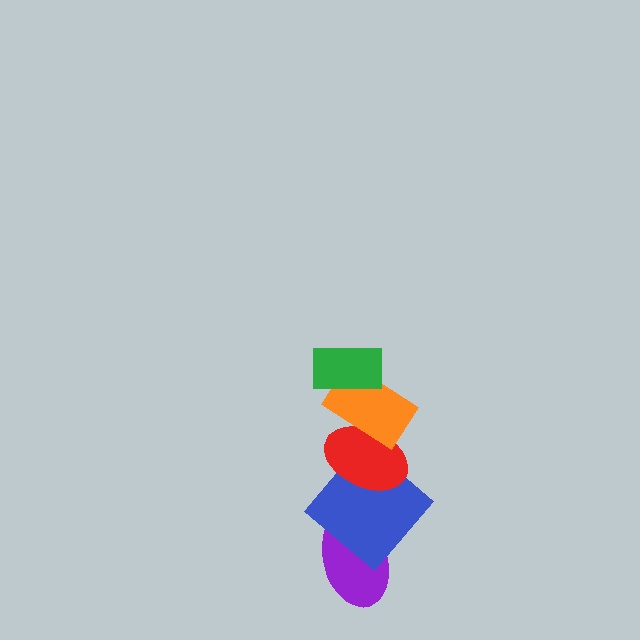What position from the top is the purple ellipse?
The purple ellipse is 5th from the top.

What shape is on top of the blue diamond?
The red ellipse is on top of the blue diamond.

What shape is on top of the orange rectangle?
The green rectangle is on top of the orange rectangle.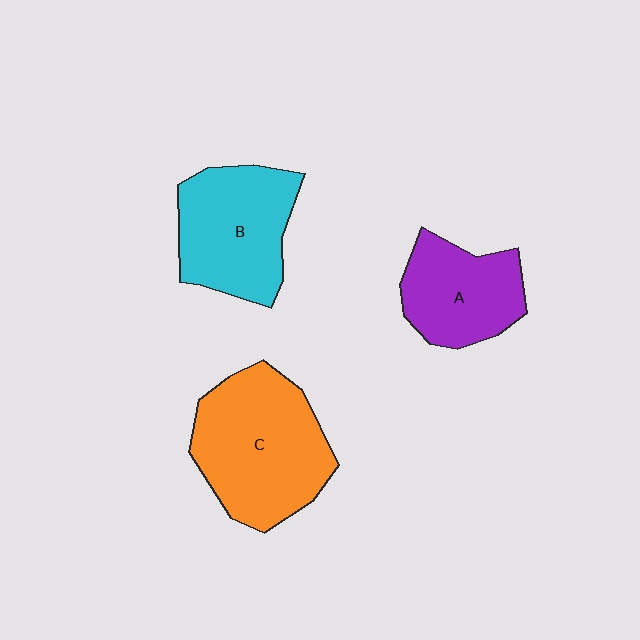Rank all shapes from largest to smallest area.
From largest to smallest: C (orange), B (cyan), A (purple).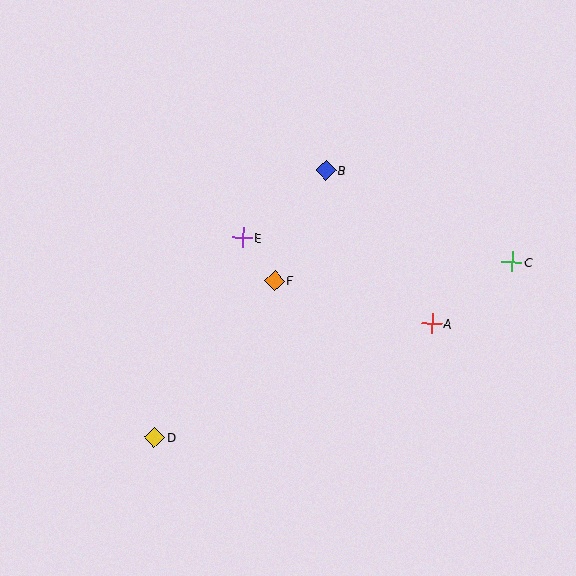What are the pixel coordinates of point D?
Point D is at (155, 437).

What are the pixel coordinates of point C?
Point C is at (512, 262).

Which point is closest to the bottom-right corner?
Point A is closest to the bottom-right corner.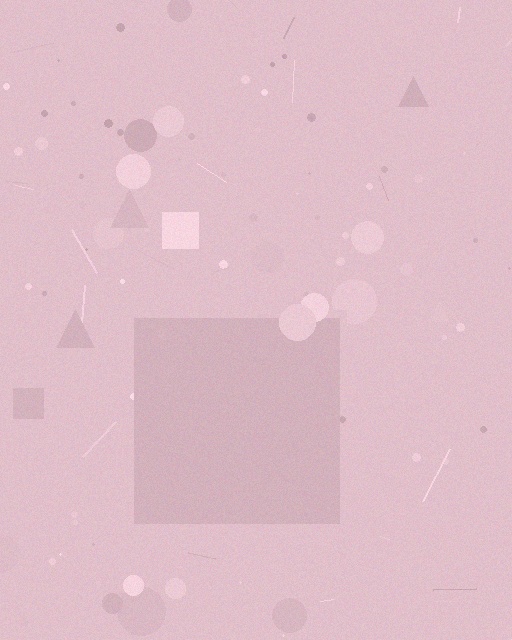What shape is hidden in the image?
A square is hidden in the image.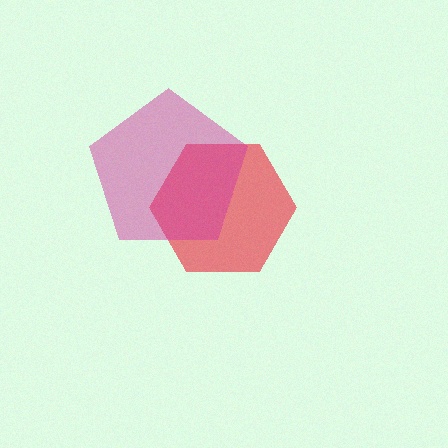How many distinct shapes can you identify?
There are 2 distinct shapes: a red hexagon, a magenta pentagon.